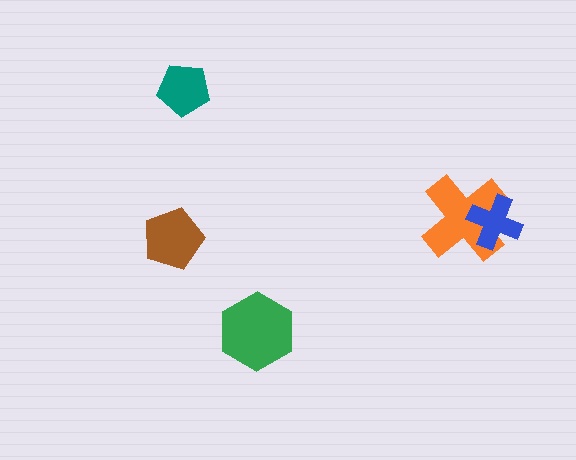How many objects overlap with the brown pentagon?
0 objects overlap with the brown pentagon.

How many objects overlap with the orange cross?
1 object overlaps with the orange cross.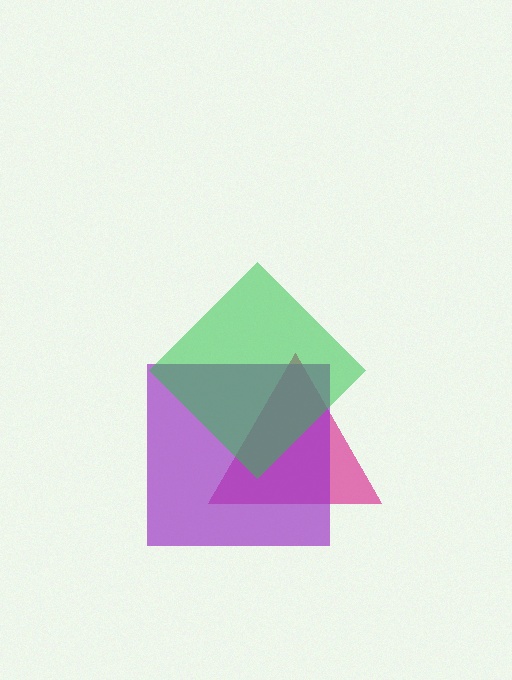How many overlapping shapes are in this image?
There are 3 overlapping shapes in the image.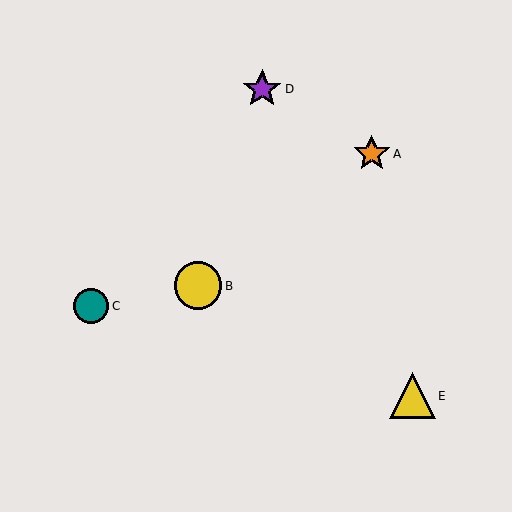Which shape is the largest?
The yellow circle (labeled B) is the largest.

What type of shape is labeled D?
Shape D is a purple star.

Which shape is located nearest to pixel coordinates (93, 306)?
The teal circle (labeled C) at (91, 306) is nearest to that location.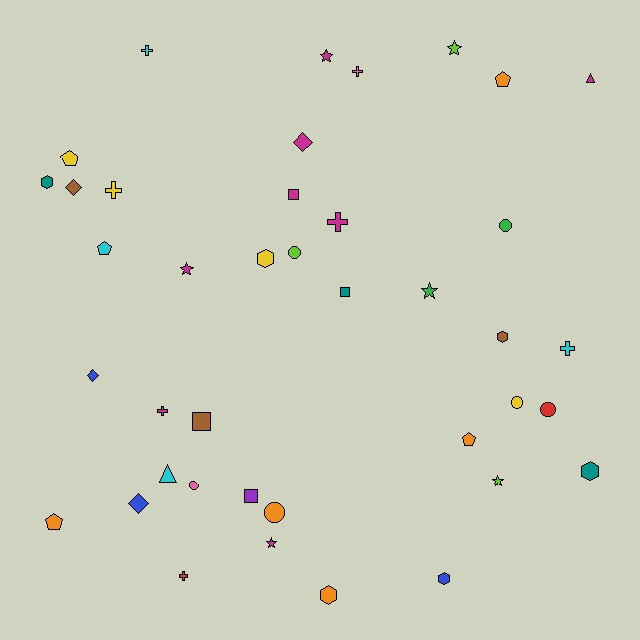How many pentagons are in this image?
There are 5 pentagons.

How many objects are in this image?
There are 40 objects.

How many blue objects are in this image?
There are 3 blue objects.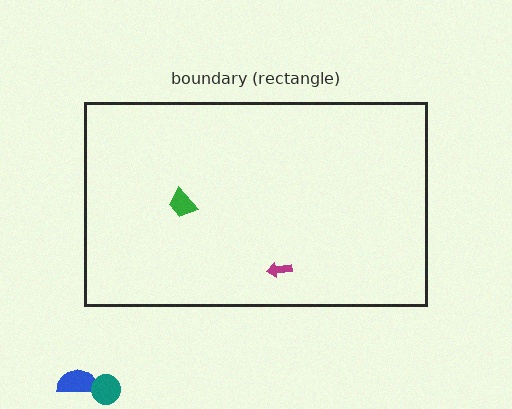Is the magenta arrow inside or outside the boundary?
Inside.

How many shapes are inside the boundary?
2 inside, 2 outside.